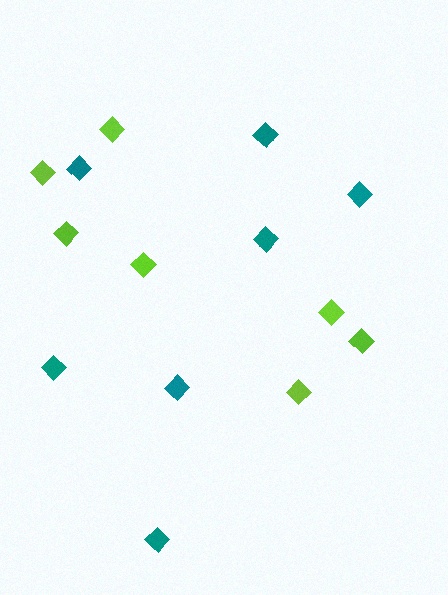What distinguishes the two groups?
There are 2 groups: one group of lime diamonds (7) and one group of teal diamonds (7).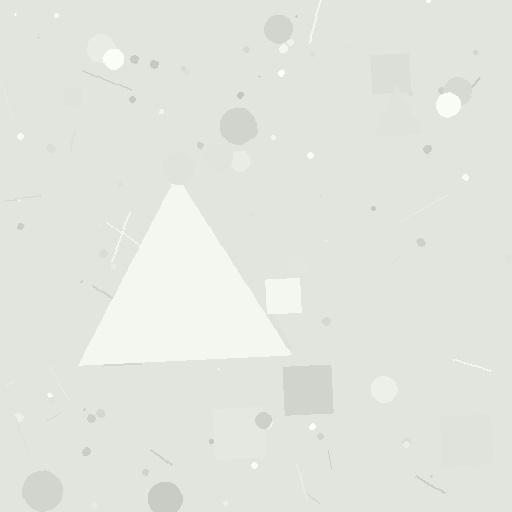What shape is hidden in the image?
A triangle is hidden in the image.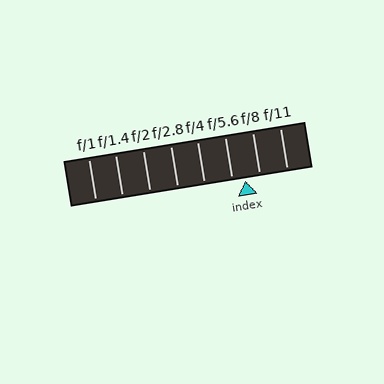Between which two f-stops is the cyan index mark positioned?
The index mark is between f/5.6 and f/8.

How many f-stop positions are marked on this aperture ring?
There are 8 f-stop positions marked.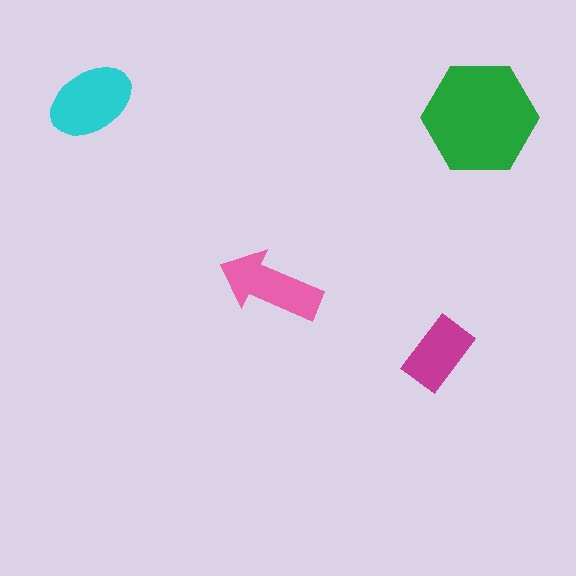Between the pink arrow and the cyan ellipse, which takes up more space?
The cyan ellipse.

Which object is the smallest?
The magenta rectangle.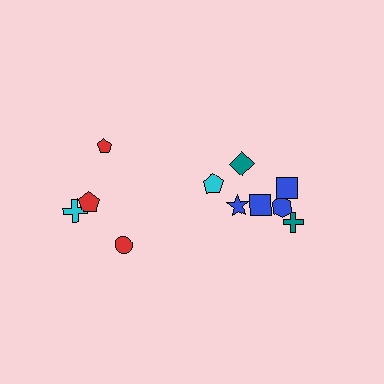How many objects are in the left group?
There are 4 objects.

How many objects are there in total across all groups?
There are 11 objects.